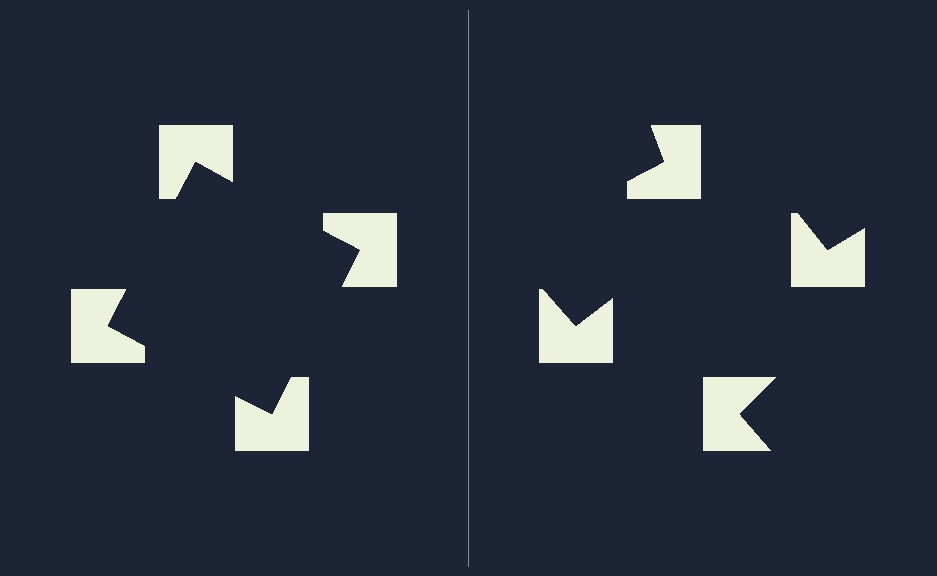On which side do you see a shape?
An illusory square appears on the left side. On the right side the wedge cuts are rotated, so no coherent shape forms.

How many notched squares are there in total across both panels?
8 — 4 on each side.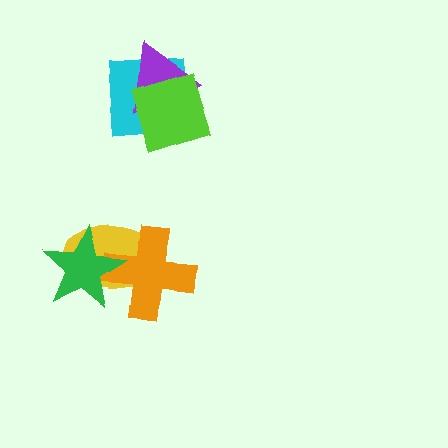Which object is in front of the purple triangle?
The lime square is in front of the purple triangle.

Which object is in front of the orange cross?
The green star is in front of the orange cross.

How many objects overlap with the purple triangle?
2 objects overlap with the purple triangle.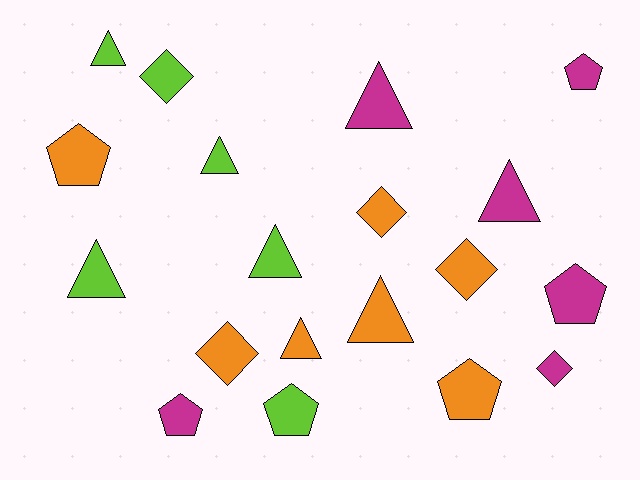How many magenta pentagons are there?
There are 3 magenta pentagons.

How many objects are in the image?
There are 19 objects.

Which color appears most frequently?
Orange, with 7 objects.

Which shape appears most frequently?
Triangle, with 8 objects.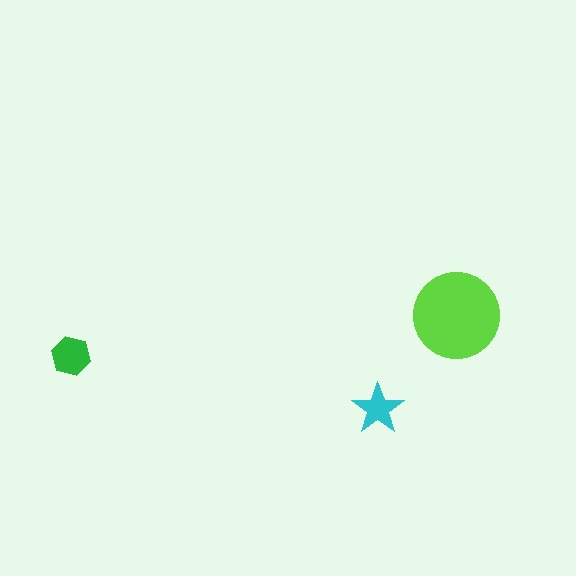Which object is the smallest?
The cyan star.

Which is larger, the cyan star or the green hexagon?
The green hexagon.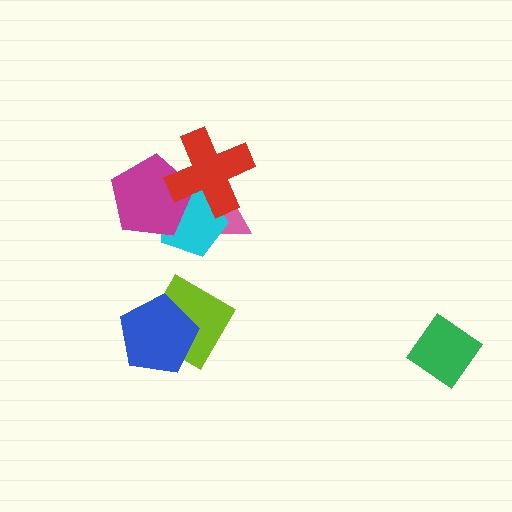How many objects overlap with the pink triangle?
3 objects overlap with the pink triangle.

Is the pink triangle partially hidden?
Yes, it is partially covered by another shape.